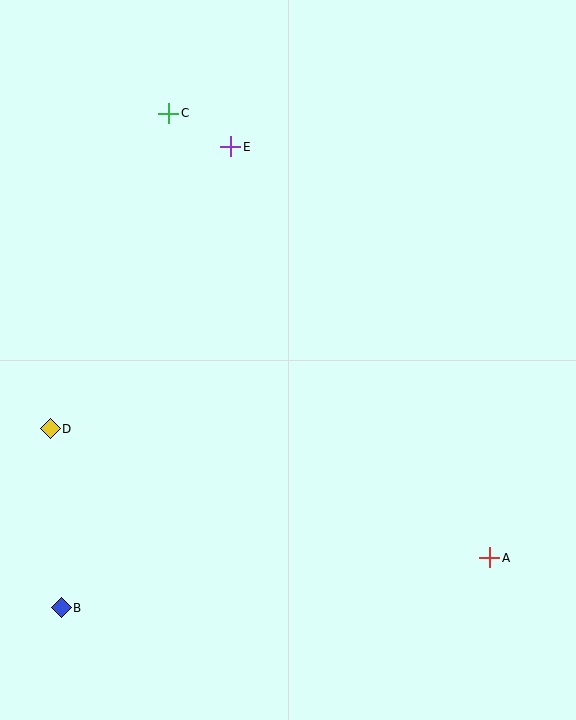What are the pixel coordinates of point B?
Point B is at (61, 608).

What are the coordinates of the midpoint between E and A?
The midpoint between E and A is at (360, 352).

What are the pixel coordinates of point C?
Point C is at (169, 113).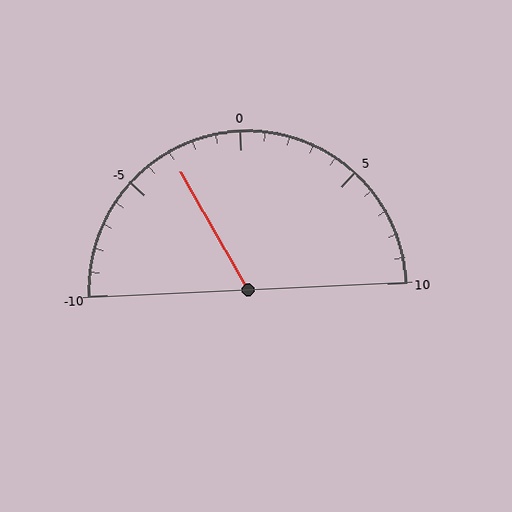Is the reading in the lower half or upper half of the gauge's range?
The reading is in the lower half of the range (-10 to 10).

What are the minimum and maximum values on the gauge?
The gauge ranges from -10 to 10.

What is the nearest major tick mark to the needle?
The nearest major tick mark is -5.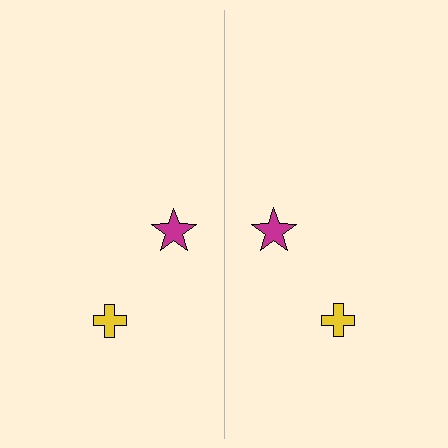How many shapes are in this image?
There are 4 shapes in this image.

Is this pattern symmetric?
Yes, this pattern has bilateral (reflection) symmetry.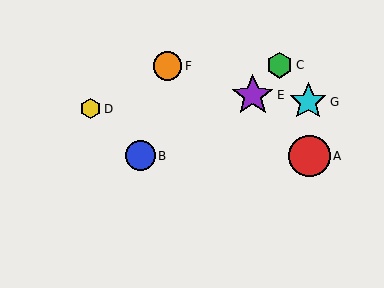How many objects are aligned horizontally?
2 objects (A, B) are aligned horizontally.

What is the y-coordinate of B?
Object B is at y≈156.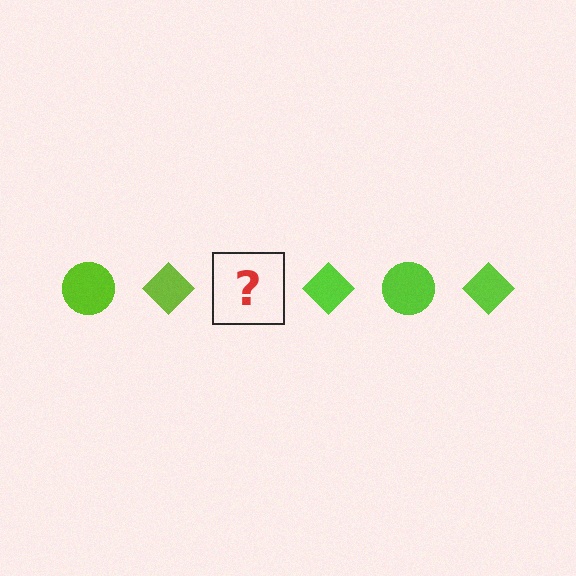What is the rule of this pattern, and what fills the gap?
The rule is that the pattern cycles through circle, diamond shapes in lime. The gap should be filled with a lime circle.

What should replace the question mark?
The question mark should be replaced with a lime circle.